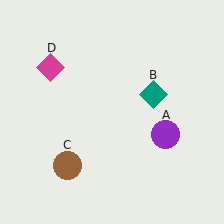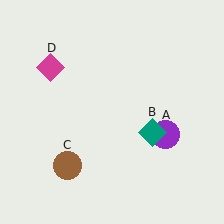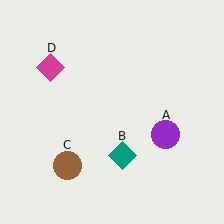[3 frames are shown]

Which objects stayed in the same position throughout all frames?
Purple circle (object A) and brown circle (object C) and magenta diamond (object D) remained stationary.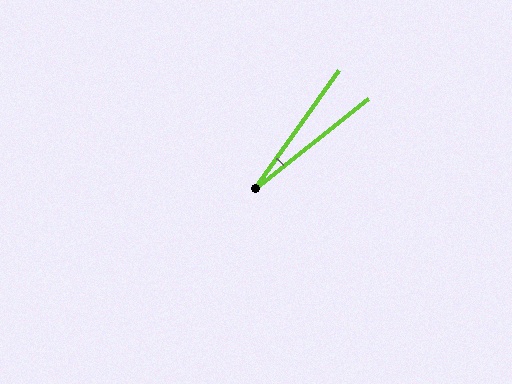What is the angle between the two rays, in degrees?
Approximately 16 degrees.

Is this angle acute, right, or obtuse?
It is acute.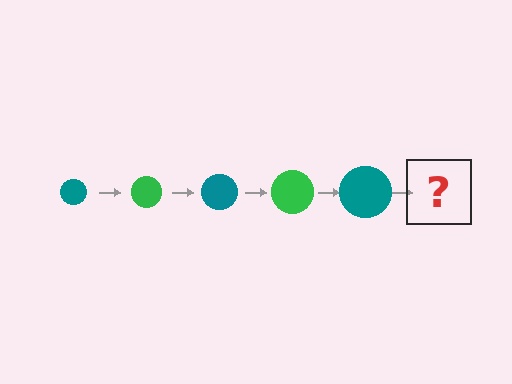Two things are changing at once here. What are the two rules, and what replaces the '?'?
The two rules are that the circle grows larger each step and the color cycles through teal and green. The '?' should be a green circle, larger than the previous one.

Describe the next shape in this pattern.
It should be a green circle, larger than the previous one.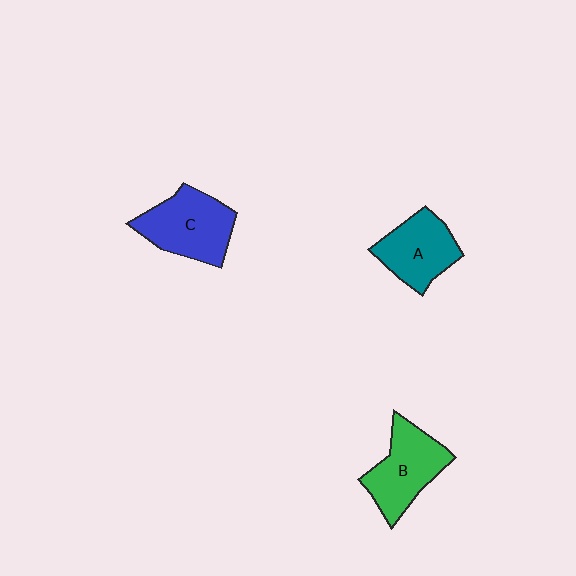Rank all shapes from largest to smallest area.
From largest to smallest: C (blue), B (green), A (teal).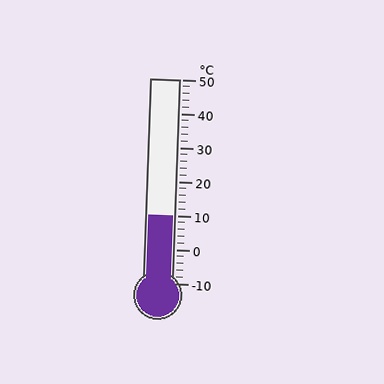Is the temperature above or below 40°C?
The temperature is below 40°C.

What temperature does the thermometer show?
The thermometer shows approximately 10°C.